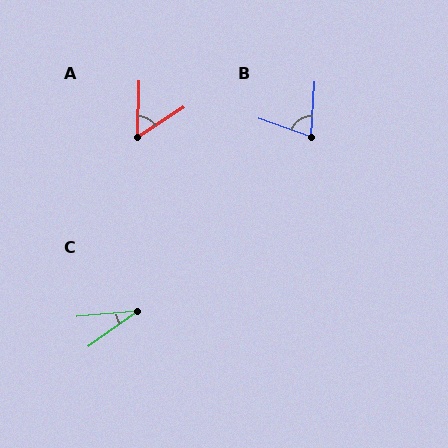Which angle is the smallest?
C, at approximately 30 degrees.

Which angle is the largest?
B, at approximately 74 degrees.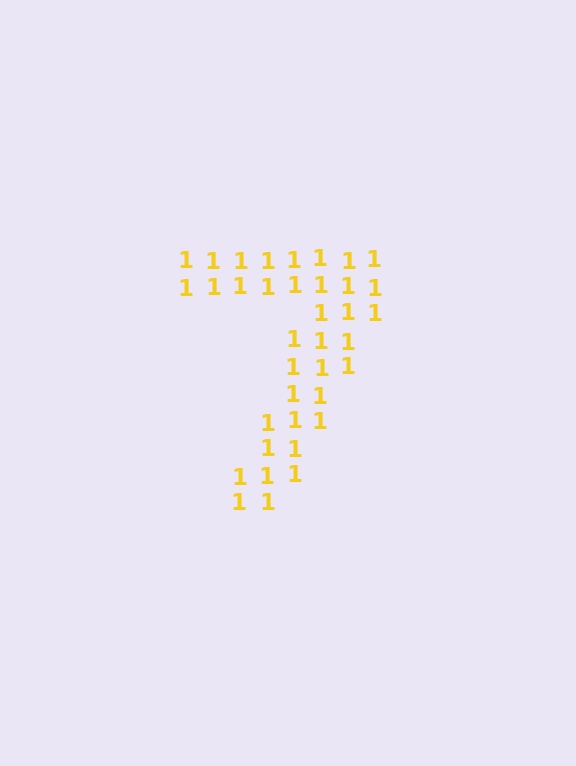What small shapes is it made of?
It is made of small digit 1's.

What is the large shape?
The large shape is the digit 7.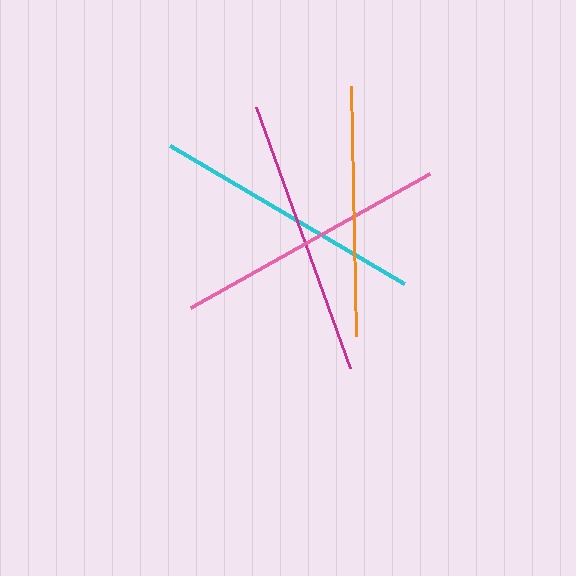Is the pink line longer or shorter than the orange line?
The pink line is longer than the orange line.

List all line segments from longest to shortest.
From longest to shortest: magenta, pink, cyan, orange.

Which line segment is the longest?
The magenta line is the longest at approximately 277 pixels.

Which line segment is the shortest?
The orange line is the shortest at approximately 250 pixels.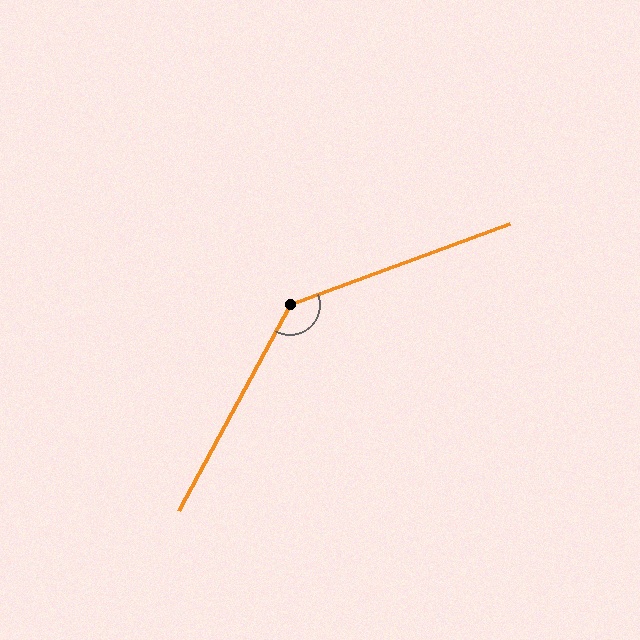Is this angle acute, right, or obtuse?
It is obtuse.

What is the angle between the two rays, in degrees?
Approximately 139 degrees.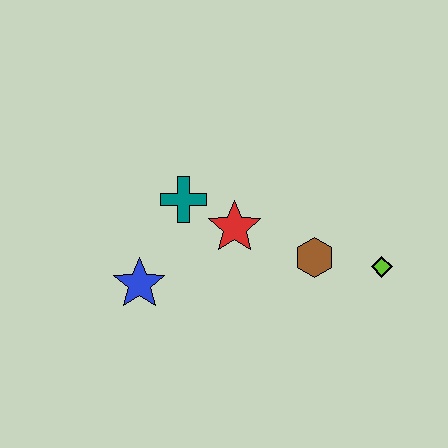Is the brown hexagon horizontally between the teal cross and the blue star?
No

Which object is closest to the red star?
The teal cross is closest to the red star.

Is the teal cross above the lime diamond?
Yes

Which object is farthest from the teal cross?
The lime diamond is farthest from the teal cross.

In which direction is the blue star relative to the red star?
The blue star is to the left of the red star.